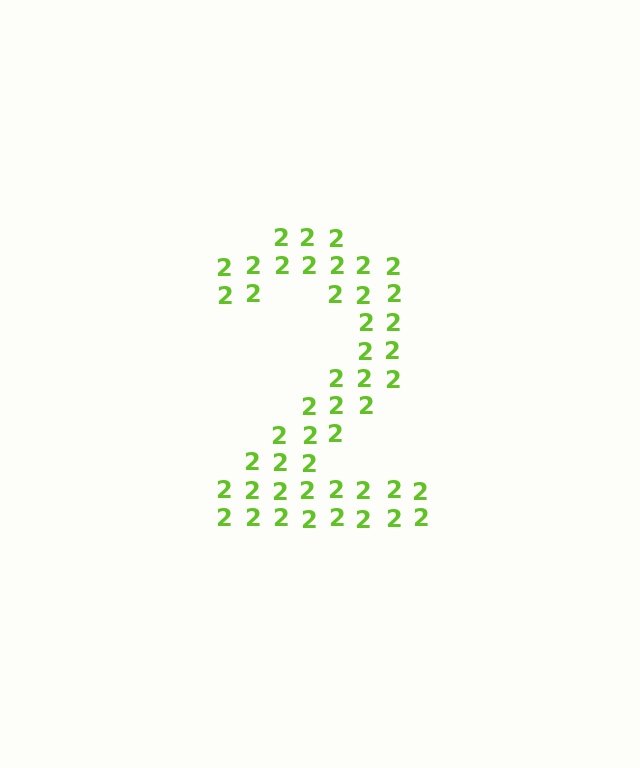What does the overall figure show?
The overall figure shows the digit 2.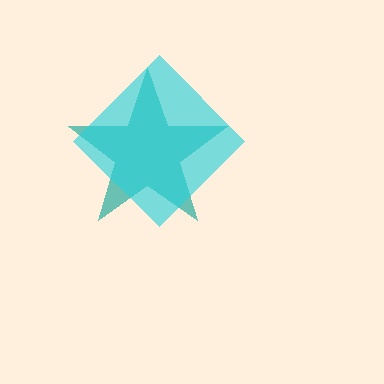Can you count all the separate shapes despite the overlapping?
Yes, there are 2 separate shapes.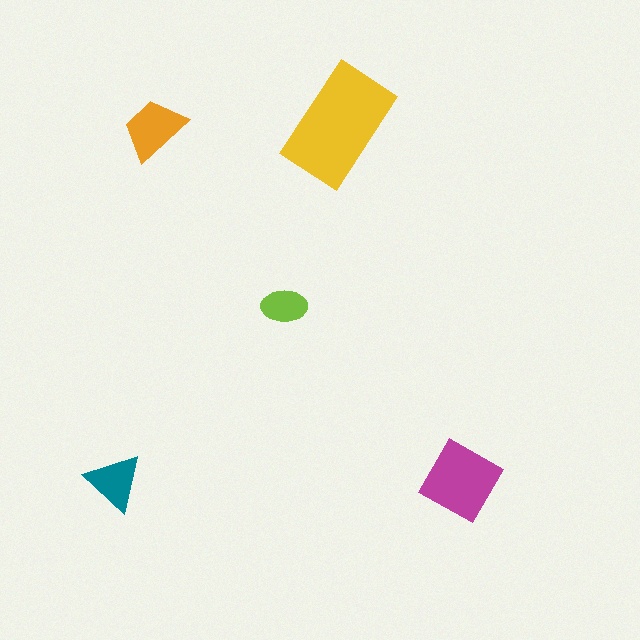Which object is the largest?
The yellow rectangle.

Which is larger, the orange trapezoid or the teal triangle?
The orange trapezoid.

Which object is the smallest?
The lime ellipse.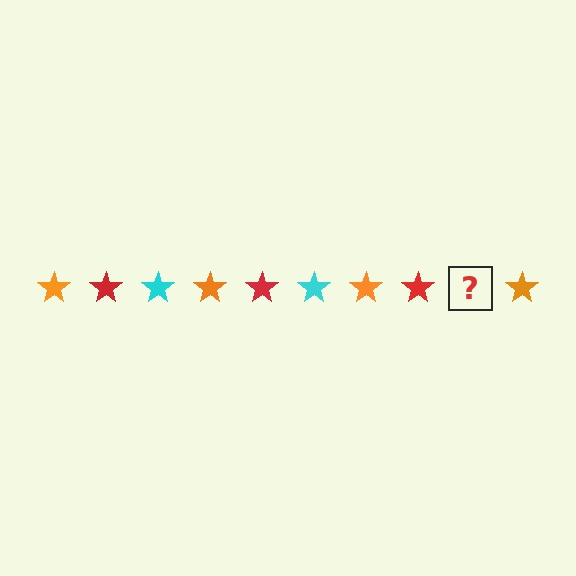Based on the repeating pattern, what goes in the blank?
The blank should be a cyan star.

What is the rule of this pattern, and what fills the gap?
The rule is that the pattern cycles through orange, red, cyan stars. The gap should be filled with a cyan star.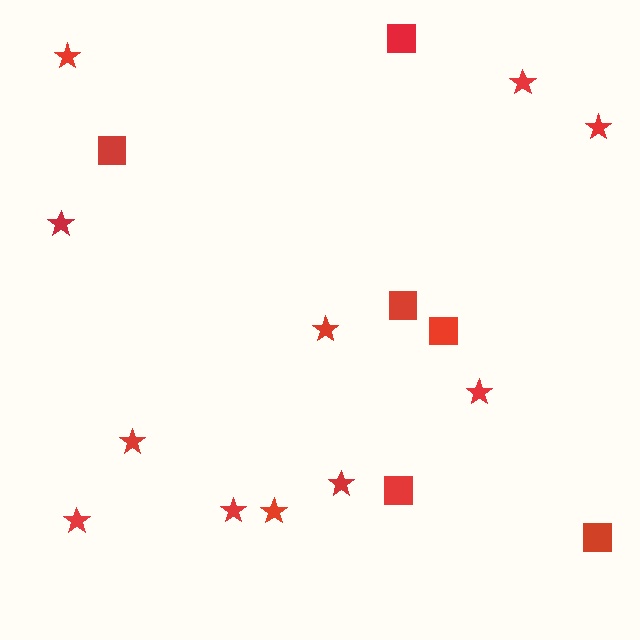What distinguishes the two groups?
There are 2 groups: one group of stars (11) and one group of squares (6).